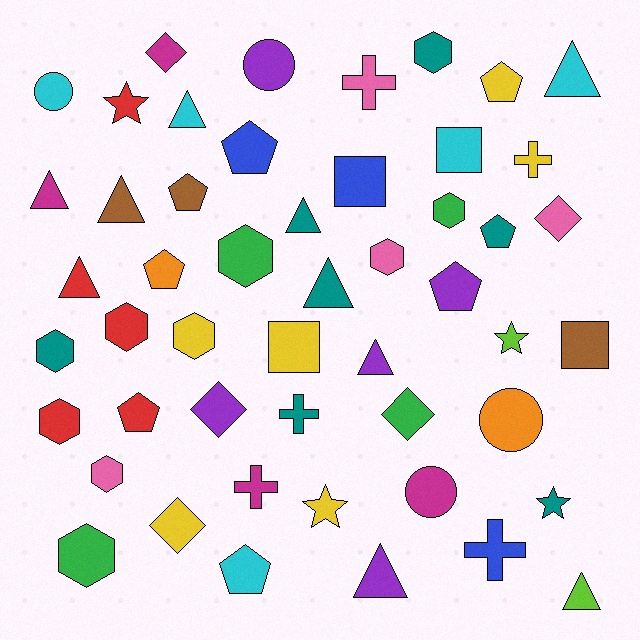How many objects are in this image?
There are 50 objects.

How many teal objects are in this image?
There are 7 teal objects.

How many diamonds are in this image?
There are 5 diamonds.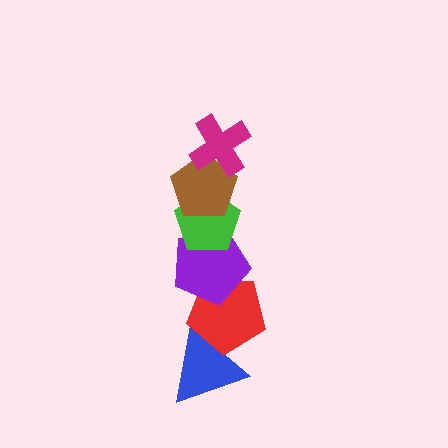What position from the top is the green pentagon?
The green pentagon is 3rd from the top.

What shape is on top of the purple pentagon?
The green pentagon is on top of the purple pentagon.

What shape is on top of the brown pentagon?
The magenta cross is on top of the brown pentagon.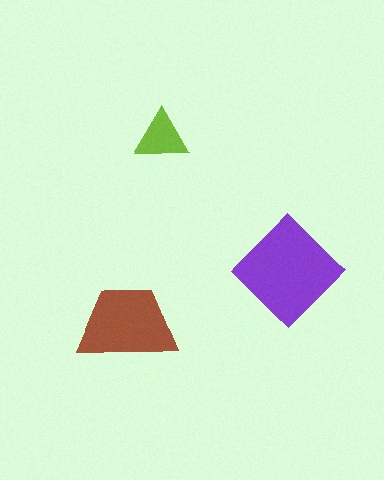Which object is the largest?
The purple diamond.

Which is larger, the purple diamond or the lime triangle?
The purple diamond.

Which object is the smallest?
The lime triangle.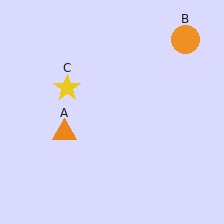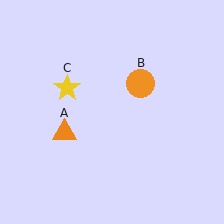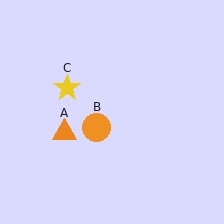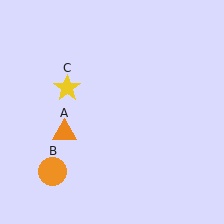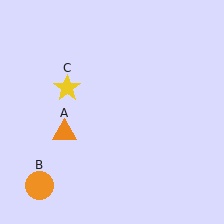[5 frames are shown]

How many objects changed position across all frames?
1 object changed position: orange circle (object B).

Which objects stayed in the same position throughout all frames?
Orange triangle (object A) and yellow star (object C) remained stationary.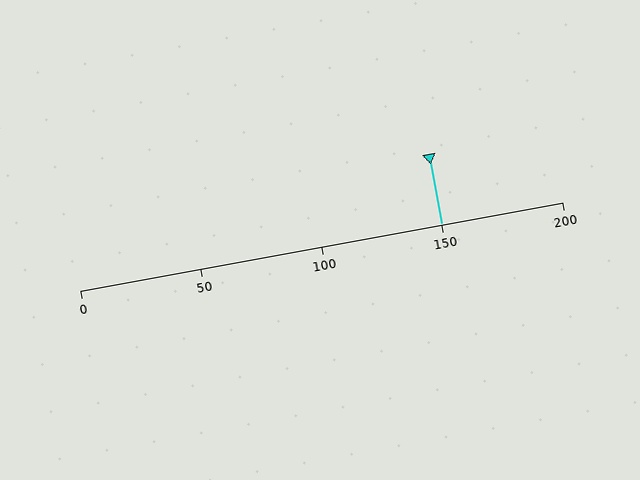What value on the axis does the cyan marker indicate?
The marker indicates approximately 150.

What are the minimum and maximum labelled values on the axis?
The axis runs from 0 to 200.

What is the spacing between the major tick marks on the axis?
The major ticks are spaced 50 apart.